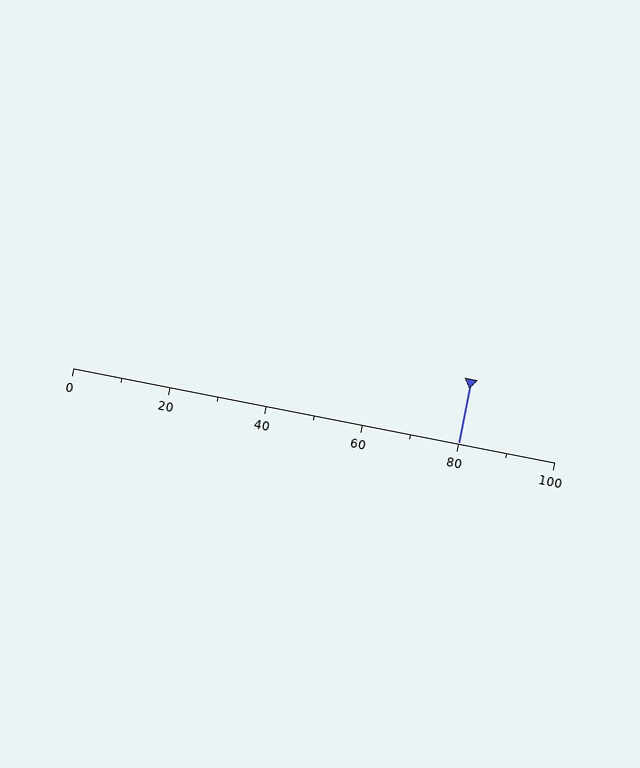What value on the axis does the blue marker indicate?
The marker indicates approximately 80.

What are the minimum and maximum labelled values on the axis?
The axis runs from 0 to 100.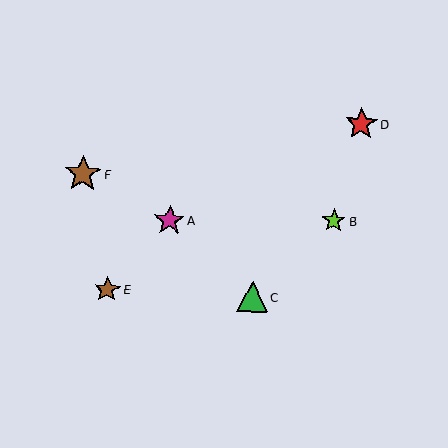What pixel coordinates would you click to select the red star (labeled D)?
Click at (361, 124) to select the red star D.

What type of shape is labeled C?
Shape C is a green triangle.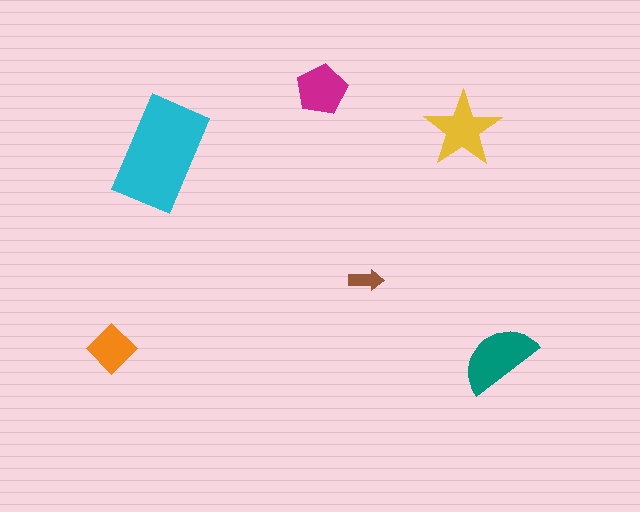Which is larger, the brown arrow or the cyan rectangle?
The cyan rectangle.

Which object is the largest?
The cyan rectangle.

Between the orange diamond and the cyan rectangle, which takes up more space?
The cyan rectangle.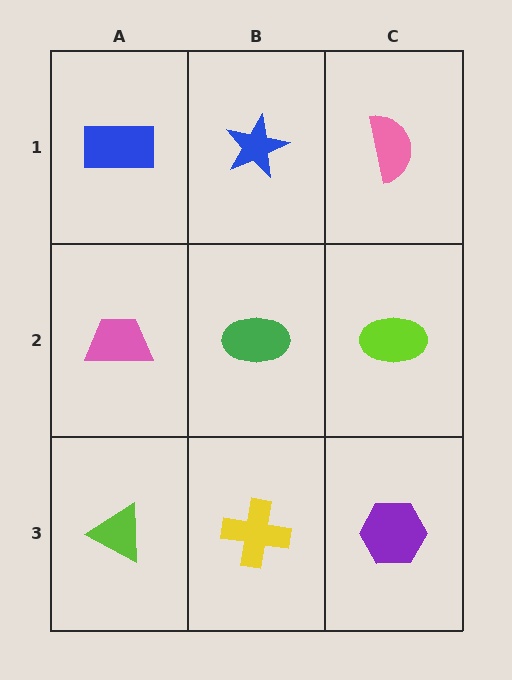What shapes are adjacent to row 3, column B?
A green ellipse (row 2, column B), a lime triangle (row 3, column A), a purple hexagon (row 3, column C).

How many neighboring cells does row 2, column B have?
4.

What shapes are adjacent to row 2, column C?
A pink semicircle (row 1, column C), a purple hexagon (row 3, column C), a green ellipse (row 2, column B).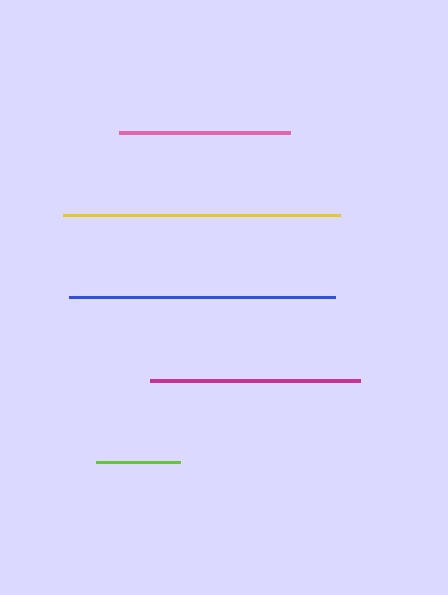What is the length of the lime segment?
The lime segment is approximately 83 pixels long.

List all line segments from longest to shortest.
From longest to shortest: yellow, blue, magenta, pink, lime.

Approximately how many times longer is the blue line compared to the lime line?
The blue line is approximately 3.2 times the length of the lime line.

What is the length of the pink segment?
The pink segment is approximately 171 pixels long.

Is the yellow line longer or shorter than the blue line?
The yellow line is longer than the blue line.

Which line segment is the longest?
The yellow line is the longest at approximately 277 pixels.